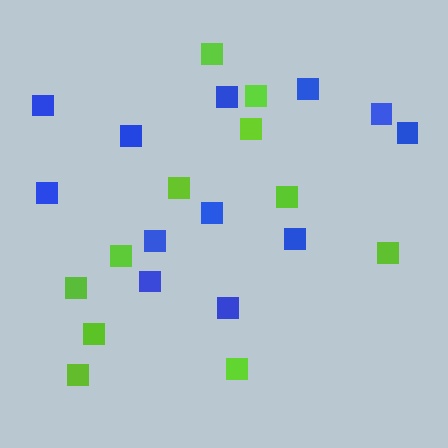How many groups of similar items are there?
There are 2 groups: one group of lime squares (11) and one group of blue squares (12).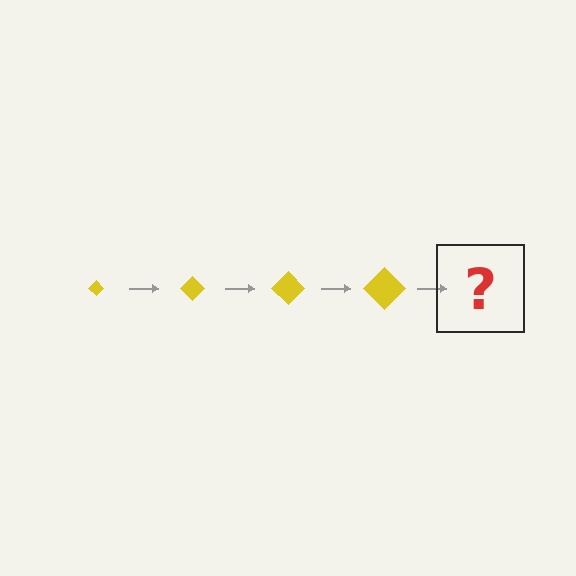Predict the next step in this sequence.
The next step is a yellow diamond, larger than the previous one.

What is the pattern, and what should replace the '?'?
The pattern is that the diamond gets progressively larger each step. The '?' should be a yellow diamond, larger than the previous one.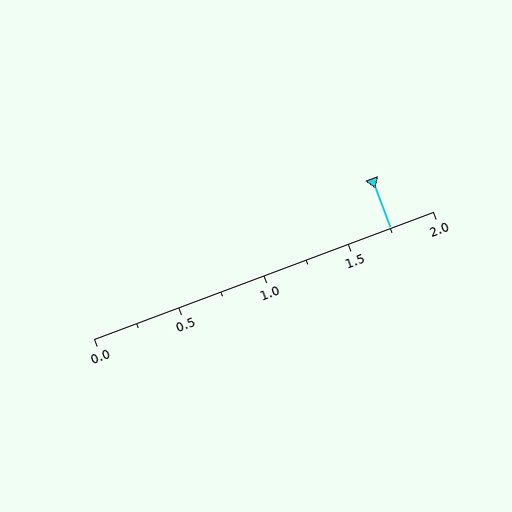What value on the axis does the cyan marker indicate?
The marker indicates approximately 1.75.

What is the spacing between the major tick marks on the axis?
The major ticks are spaced 0.5 apart.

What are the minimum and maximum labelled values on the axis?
The axis runs from 0.0 to 2.0.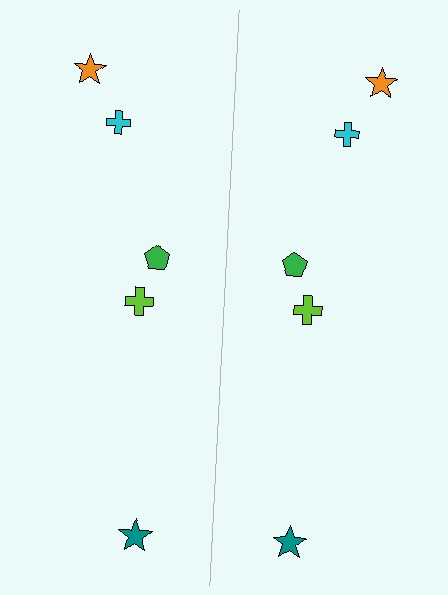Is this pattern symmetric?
Yes, this pattern has bilateral (reflection) symmetry.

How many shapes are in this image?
There are 10 shapes in this image.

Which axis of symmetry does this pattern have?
The pattern has a vertical axis of symmetry running through the center of the image.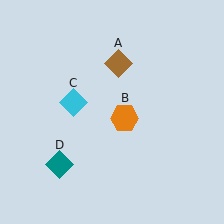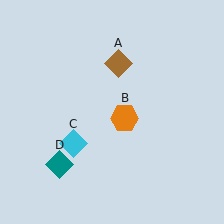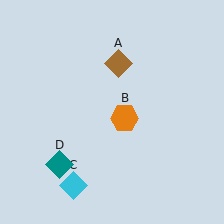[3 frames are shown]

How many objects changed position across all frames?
1 object changed position: cyan diamond (object C).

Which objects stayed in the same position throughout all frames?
Brown diamond (object A) and orange hexagon (object B) and teal diamond (object D) remained stationary.